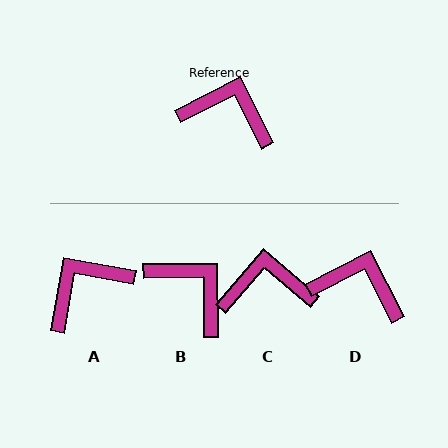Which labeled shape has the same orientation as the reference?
D.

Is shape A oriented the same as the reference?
No, it is off by about 53 degrees.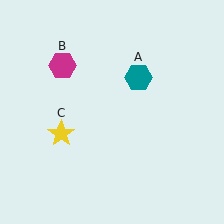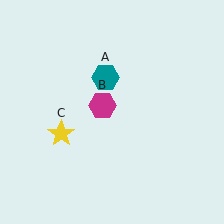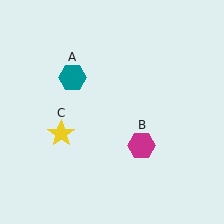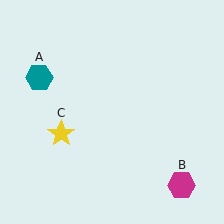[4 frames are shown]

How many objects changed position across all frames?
2 objects changed position: teal hexagon (object A), magenta hexagon (object B).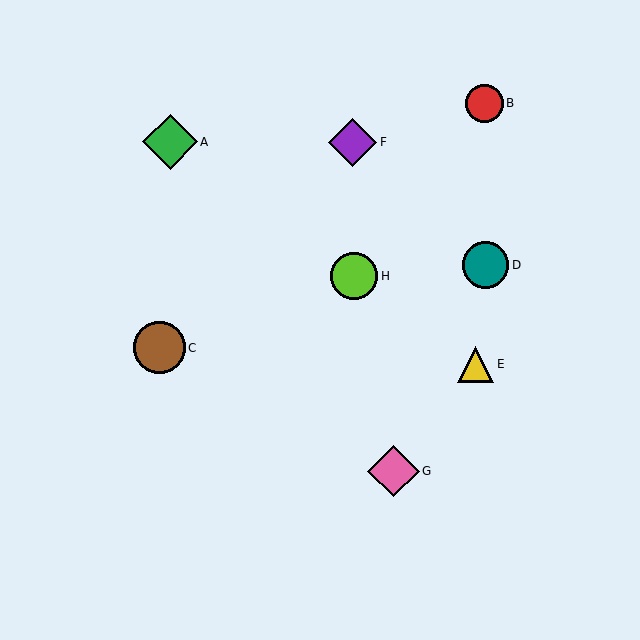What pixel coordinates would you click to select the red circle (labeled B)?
Click at (484, 103) to select the red circle B.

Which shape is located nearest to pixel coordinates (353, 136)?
The purple diamond (labeled F) at (353, 142) is nearest to that location.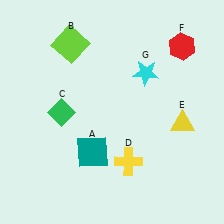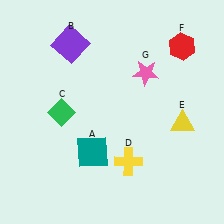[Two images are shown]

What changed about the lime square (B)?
In Image 1, B is lime. In Image 2, it changed to purple.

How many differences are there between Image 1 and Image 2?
There are 2 differences between the two images.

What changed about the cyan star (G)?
In Image 1, G is cyan. In Image 2, it changed to pink.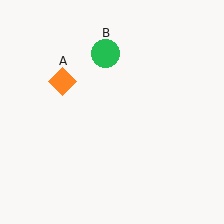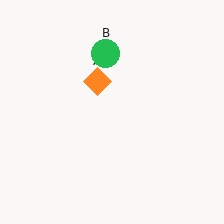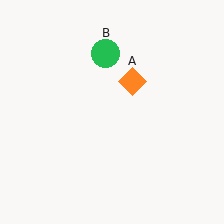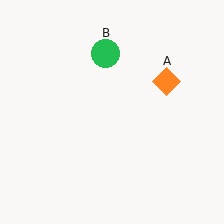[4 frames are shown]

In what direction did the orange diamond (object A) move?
The orange diamond (object A) moved right.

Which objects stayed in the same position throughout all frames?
Green circle (object B) remained stationary.